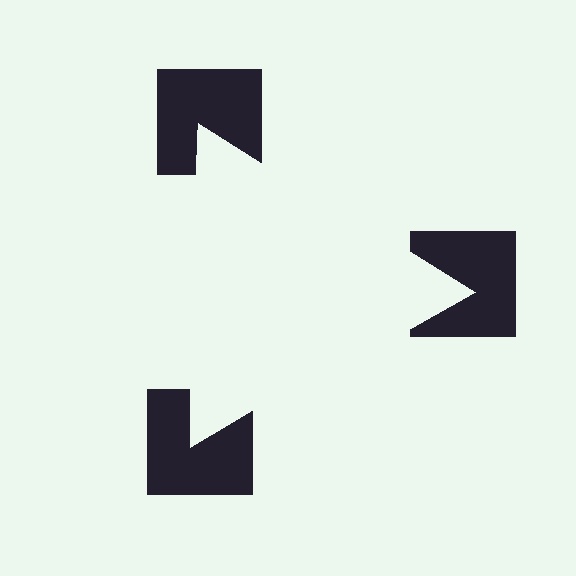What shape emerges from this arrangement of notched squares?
An illusory triangle — its edges are inferred from the aligned wedge cuts in the notched squares, not physically drawn.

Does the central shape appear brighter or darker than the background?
It typically appears slightly brighter than the background, even though no actual brightness change is drawn.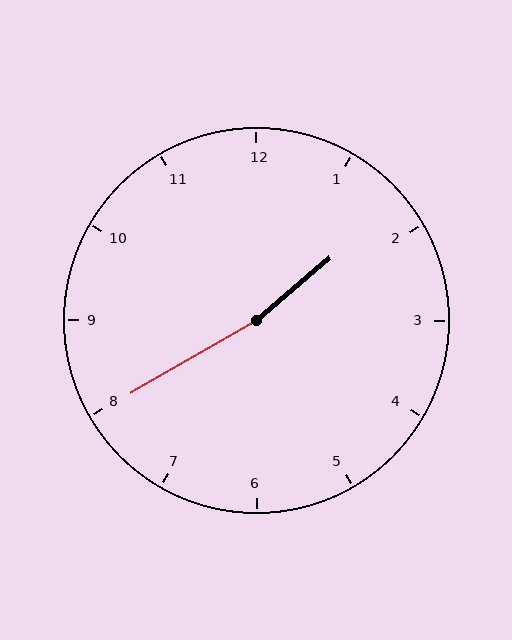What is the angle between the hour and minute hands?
Approximately 170 degrees.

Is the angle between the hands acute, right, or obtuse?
It is obtuse.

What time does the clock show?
1:40.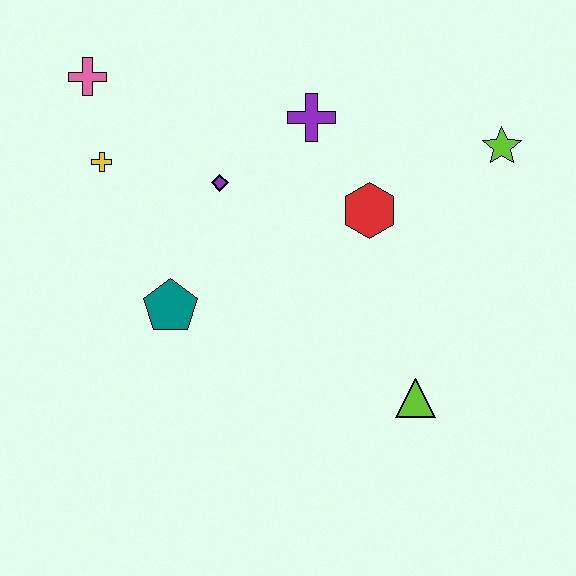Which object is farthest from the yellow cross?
The lime star is farthest from the yellow cross.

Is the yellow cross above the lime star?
No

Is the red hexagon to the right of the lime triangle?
No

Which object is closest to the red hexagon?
The purple cross is closest to the red hexagon.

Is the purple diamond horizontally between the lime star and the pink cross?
Yes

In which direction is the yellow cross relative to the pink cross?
The yellow cross is below the pink cross.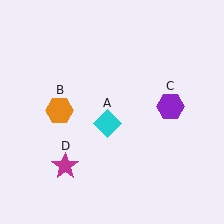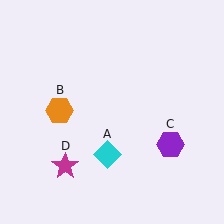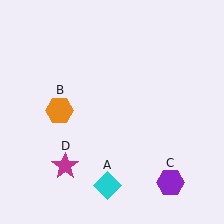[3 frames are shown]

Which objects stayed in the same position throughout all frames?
Orange hexagon (object B) and magenta star (object D) remained stationary.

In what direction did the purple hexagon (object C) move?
The purple hexagon (object C) moved down.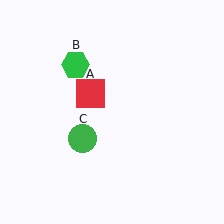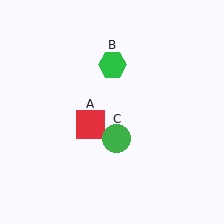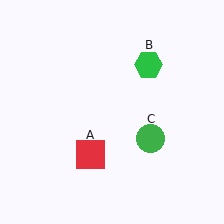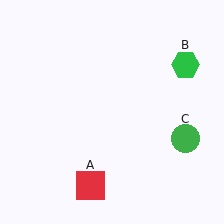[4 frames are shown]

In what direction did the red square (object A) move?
The red square (object A) moved down.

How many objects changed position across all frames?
3 objects changed position: red square (object A), green hexagon (object B), green circle (object C).